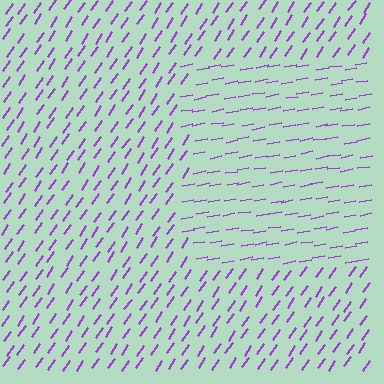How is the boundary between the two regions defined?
The boundary is defined purely by a change in line orientation (approximately 45 degrees difference). All lines are the same color and thickness.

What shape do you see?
I see a rectangle.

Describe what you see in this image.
The image is filled with small purple line segments. A rectangle region in the image has lines oriented differently from the surrounding lines, creating a visible texture boundary.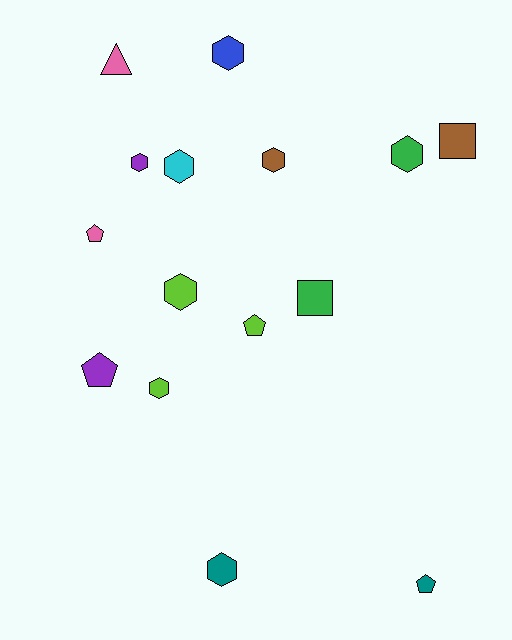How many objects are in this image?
There are 15 objects.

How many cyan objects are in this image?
There is 1 cyan object.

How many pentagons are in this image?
There are 4 pentagons.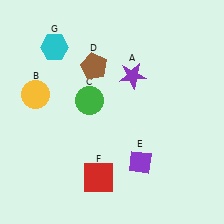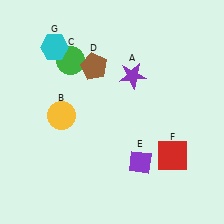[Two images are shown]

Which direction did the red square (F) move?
The red square (F) moved right.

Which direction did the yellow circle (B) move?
The yellow circle (B) moved right.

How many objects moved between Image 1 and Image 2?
3 objects moved between the two images.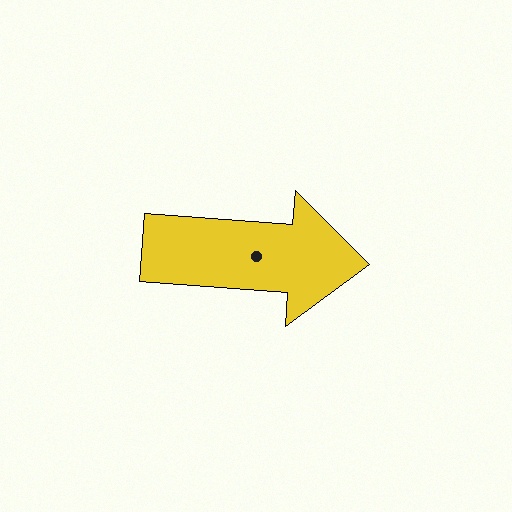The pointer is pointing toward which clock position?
Roughly 3 o'clock.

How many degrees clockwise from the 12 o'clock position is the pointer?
Approximately 94 degrees.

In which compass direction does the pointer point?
East.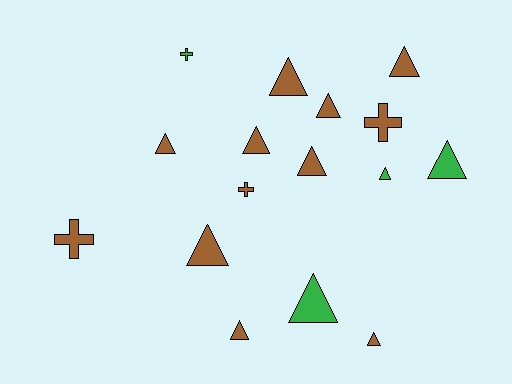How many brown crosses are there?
There are 3 brown crosses.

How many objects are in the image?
There are 16 objects.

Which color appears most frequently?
Brown, with 12 objects.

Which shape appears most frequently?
Triangle, with 12 objects.